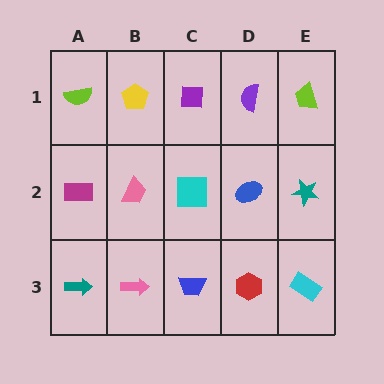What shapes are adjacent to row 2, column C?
A purple square (row 1, column C), a blue trapezoid (row 3, column C), a pink trapezoid (row 2, column B), a blue ellipse (row 2, column D).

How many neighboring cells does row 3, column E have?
2.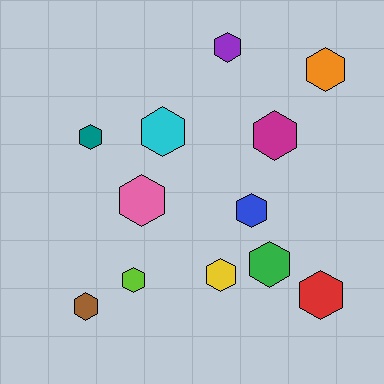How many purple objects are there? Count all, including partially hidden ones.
There is 1 purple object.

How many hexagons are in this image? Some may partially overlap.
There are 12 hexagons.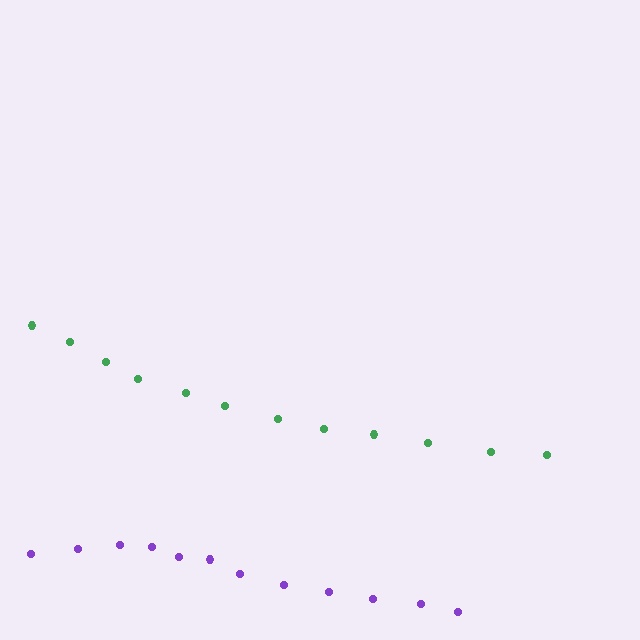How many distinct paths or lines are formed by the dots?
There are 2 distinct paths.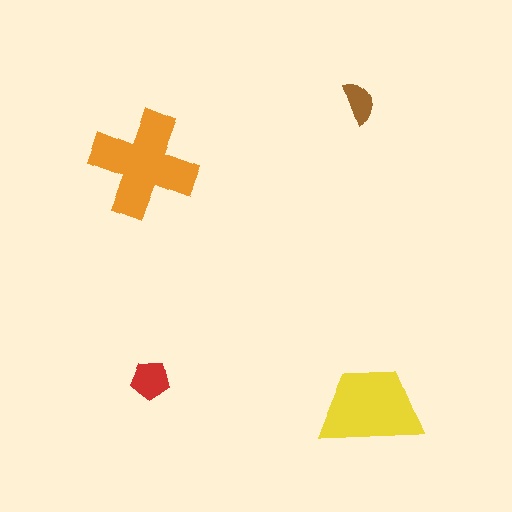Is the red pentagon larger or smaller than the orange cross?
Smaller.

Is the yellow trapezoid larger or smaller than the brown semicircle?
Larger.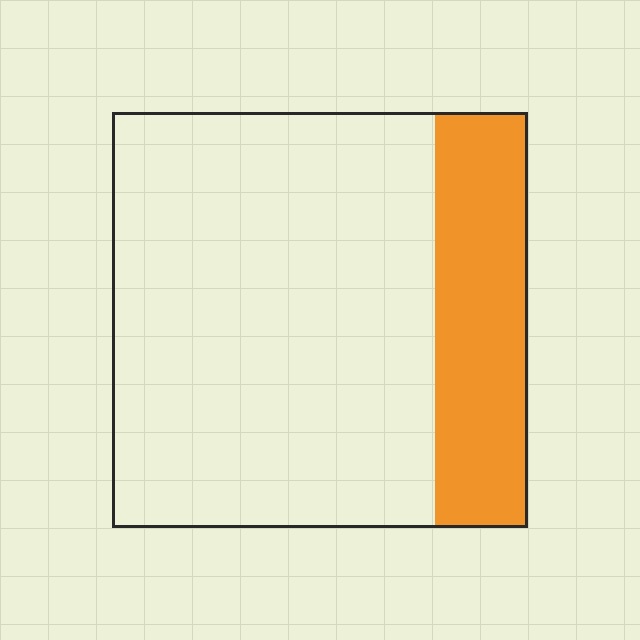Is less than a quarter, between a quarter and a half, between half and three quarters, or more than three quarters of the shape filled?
Less than a quarter.